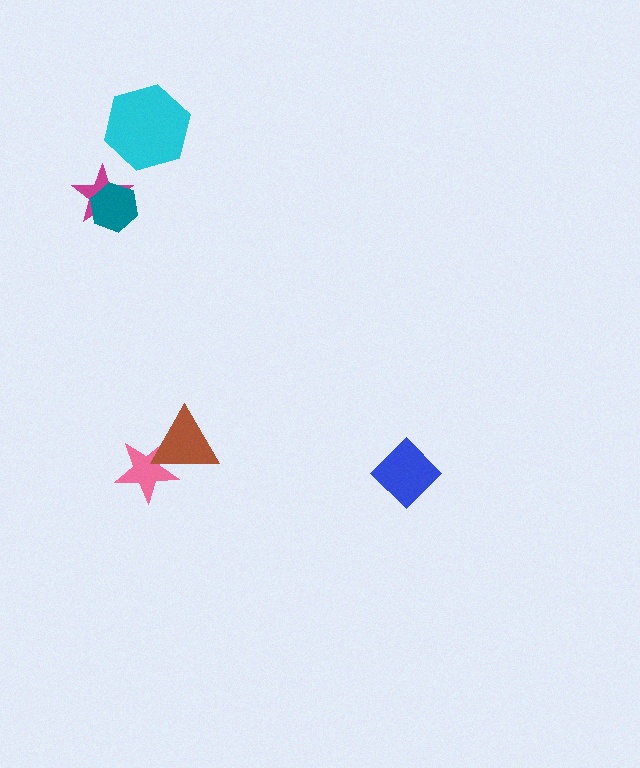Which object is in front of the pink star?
The brown triangle is in front of the pink star.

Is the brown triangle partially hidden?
No, no other shape covers it.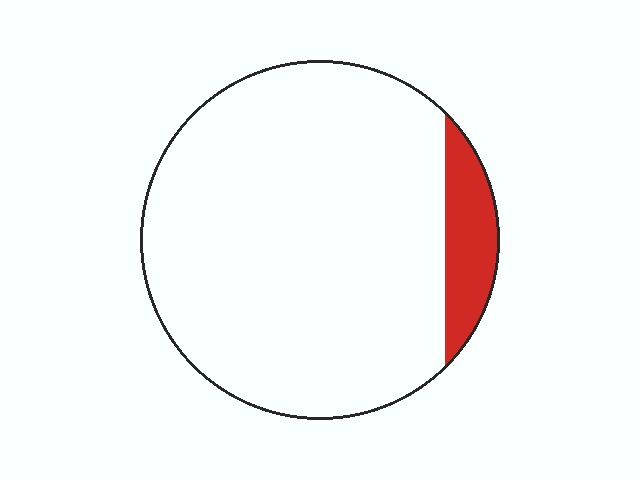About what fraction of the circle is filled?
About one tenth (1/10).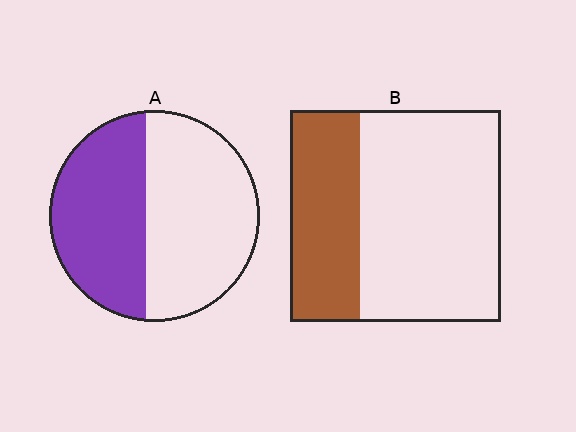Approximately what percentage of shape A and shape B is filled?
A is approximately 45% and B is approximately 35%.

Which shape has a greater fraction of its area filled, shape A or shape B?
Shape A.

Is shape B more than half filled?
No.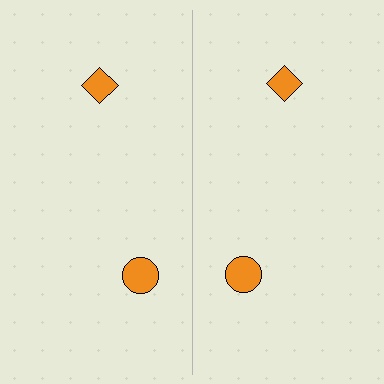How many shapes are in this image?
There are 4 shapes in this image.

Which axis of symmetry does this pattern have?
The pattern has a vertical axis of symmetry running through the center of the image.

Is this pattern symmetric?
Yes, this pattern has bilateral (reflection) symmetry.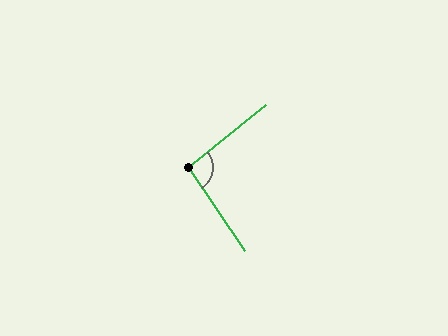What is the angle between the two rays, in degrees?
Approximately 95 degrees.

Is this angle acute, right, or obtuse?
It is approximately a right angle.